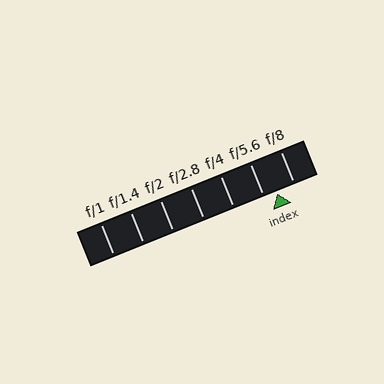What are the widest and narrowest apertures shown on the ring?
The widest aperture shown is f/1 and the narrowest is f/8.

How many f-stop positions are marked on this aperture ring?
There are 7 f-stop positions marked.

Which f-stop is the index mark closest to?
The index mark is closest to f/5.6.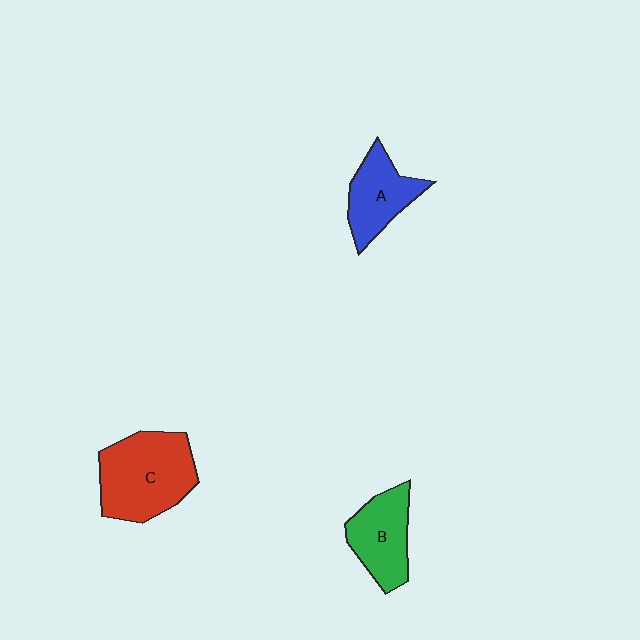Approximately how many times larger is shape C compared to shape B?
Approximately 1.5 times.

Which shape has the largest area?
Shape C (red).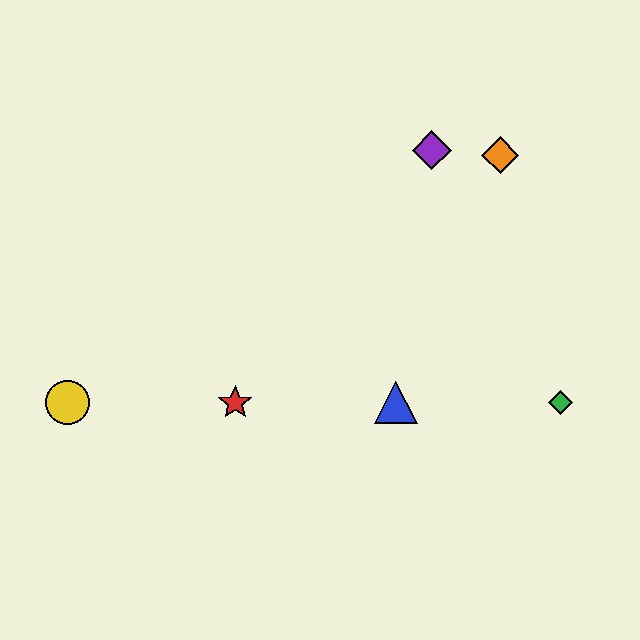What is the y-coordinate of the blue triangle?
The blue triangle is at y≈403.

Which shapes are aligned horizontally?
The red star, the blue triangle, the green diamond, the yellow circle are aligned horizontally.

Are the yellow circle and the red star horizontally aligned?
Yes, both are at y≈403.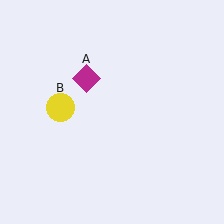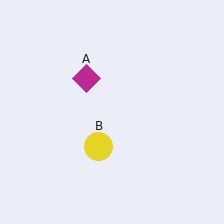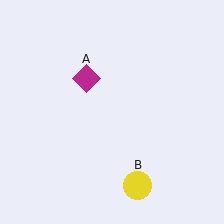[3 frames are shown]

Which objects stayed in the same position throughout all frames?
Magenta diamond (object A) remained stationary.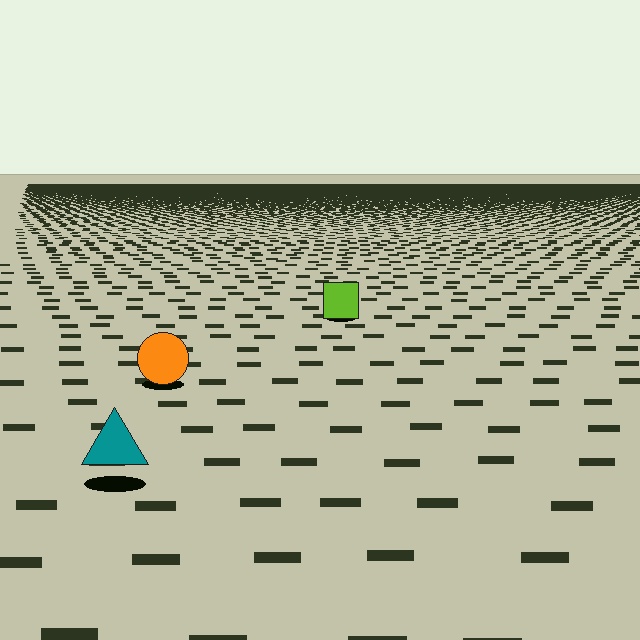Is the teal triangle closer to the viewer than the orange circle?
Yes. The teal triangle is closer — you can tell from the texture gradient: the ground texture is coarser near it.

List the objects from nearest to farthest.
From nearest to farthest: the teal triangle, the orange circle, the lime square.